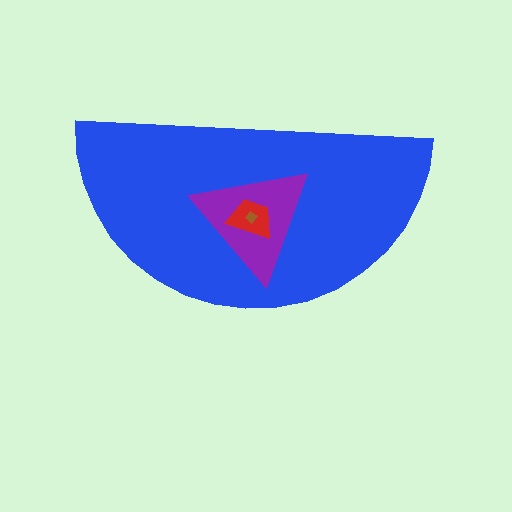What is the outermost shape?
The blue semicircle.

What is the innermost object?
The brown diamond.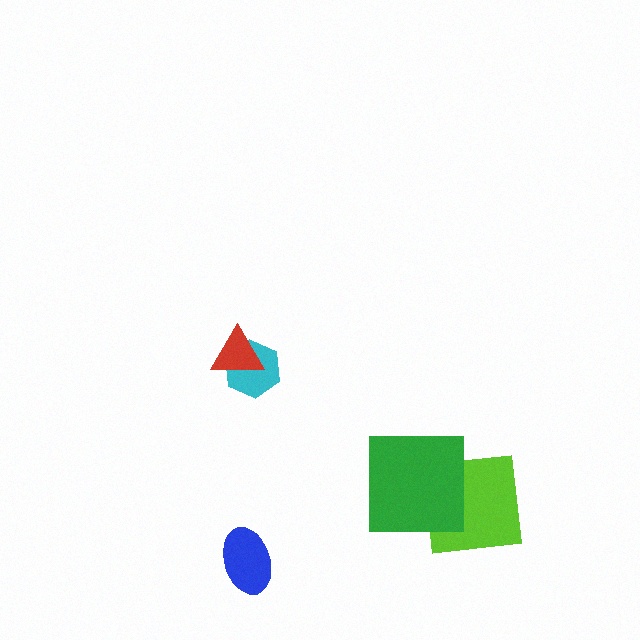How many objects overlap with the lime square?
1 object overlaps with the lime square.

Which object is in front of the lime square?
The green square is in front of the lime square.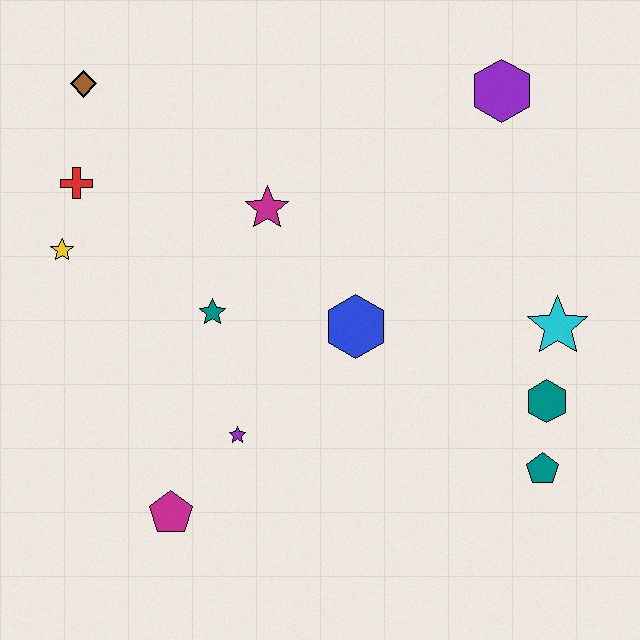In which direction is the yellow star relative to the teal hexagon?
The yellow star is to the left of the teal hexagon.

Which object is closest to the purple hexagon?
The cyan star is closest to the purple hexagon.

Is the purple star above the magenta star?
No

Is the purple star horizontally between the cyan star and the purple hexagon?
No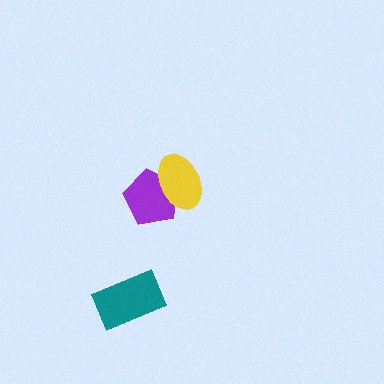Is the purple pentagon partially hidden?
Yes, it is partially covered by another shape.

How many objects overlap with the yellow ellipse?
1 object overlaps with the yellow ellipse.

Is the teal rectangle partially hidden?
No, no other shape covers it.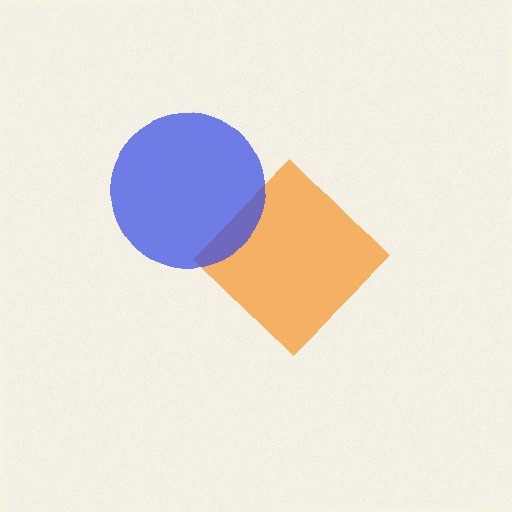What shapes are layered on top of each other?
The layered shapes are: an orange diamond, a blue circle.